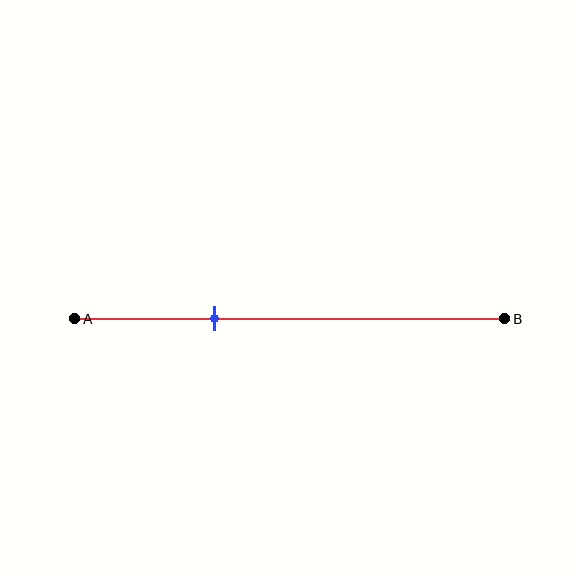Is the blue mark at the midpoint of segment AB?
No, the mark is at about 35% from A, not at the 50% midpoint.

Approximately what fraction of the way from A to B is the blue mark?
The blue mark is approximately 35% of the way from A to B.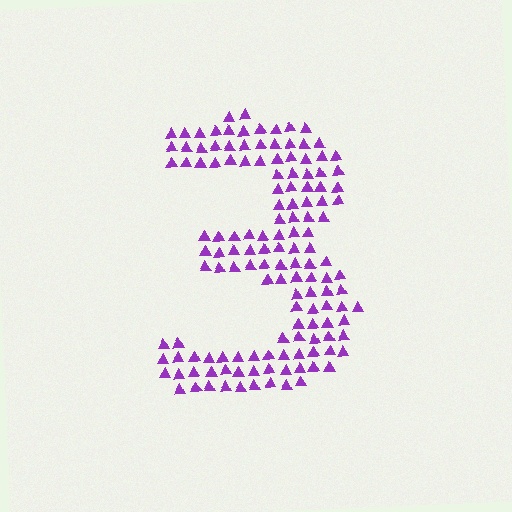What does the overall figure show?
The overall figure shows the digit 3.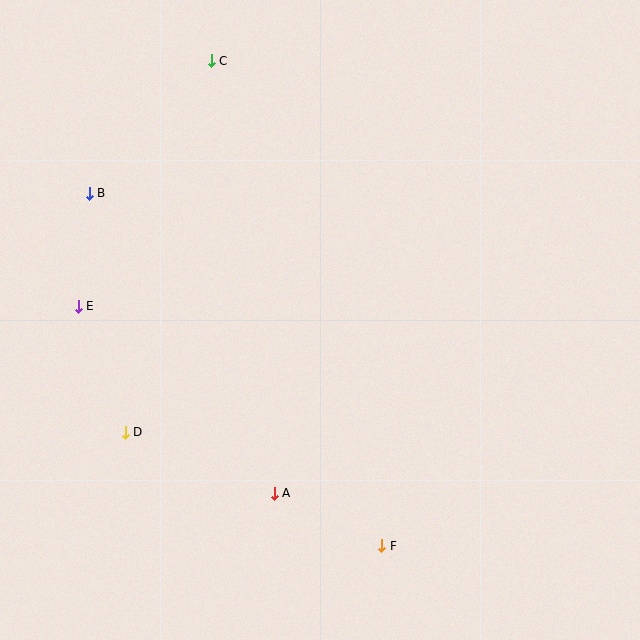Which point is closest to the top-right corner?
Point C is closest to the top-right corner.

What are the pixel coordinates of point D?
Point D is at (125, 432).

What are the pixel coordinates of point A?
Point A is at (274, 493).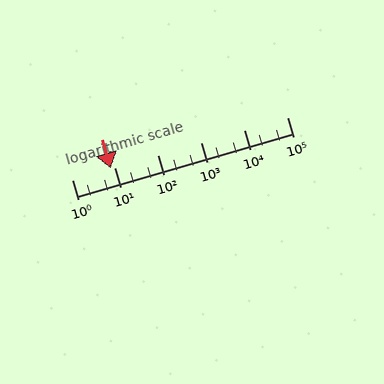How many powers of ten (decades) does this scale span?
The scale spans 5 decades, from 1 to 100000.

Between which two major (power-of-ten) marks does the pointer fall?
The pointer is between 1 and 10.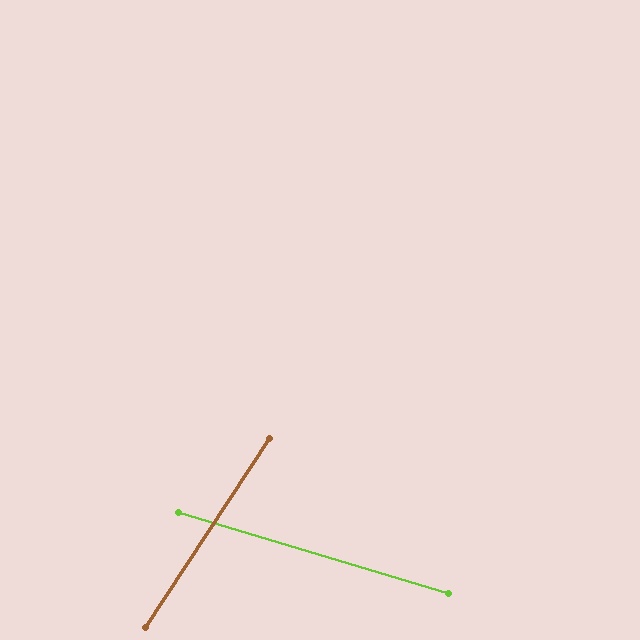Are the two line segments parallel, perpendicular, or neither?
Neither parallel nor perpendicular — they differ by about 73°.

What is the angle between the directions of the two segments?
Approximately 73 degrees.